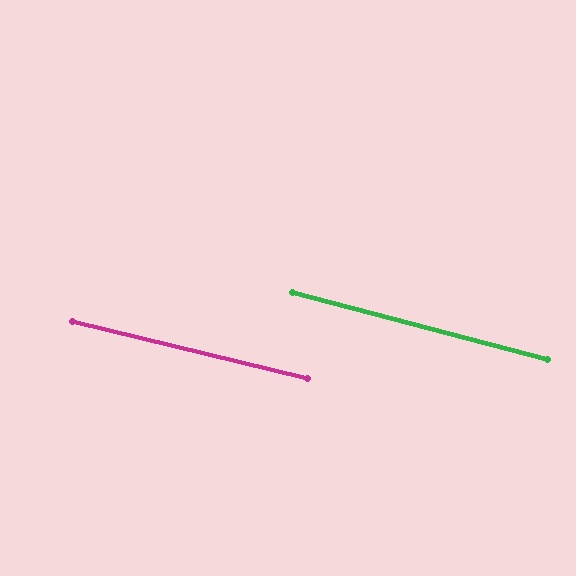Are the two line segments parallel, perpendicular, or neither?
Parallel — their directions differ by only 1.2°.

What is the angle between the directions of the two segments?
Approximately 1 degree.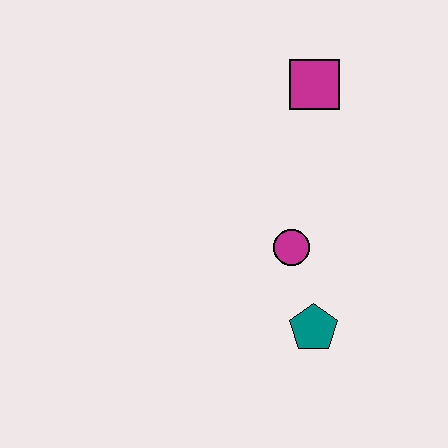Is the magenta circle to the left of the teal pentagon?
Yes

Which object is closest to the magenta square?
The magenta circle is closest to the magenta square.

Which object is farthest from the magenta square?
The teal pentagon is farthest from the magenta square.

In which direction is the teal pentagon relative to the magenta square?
The teal pentagon is below the magenta square.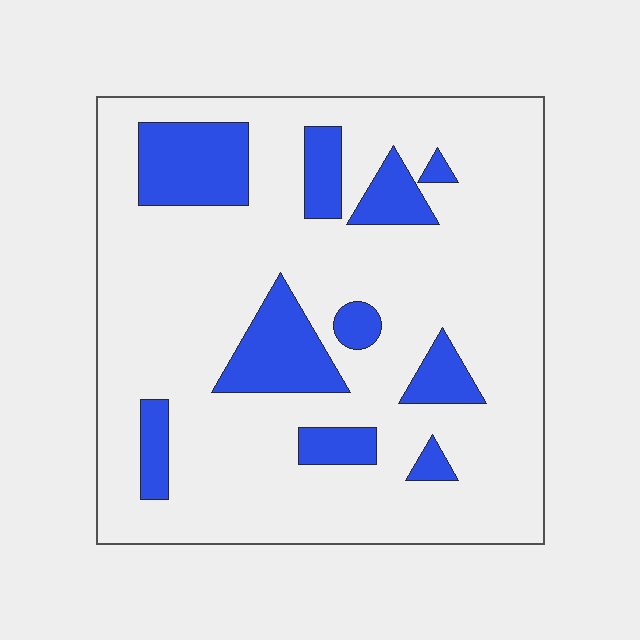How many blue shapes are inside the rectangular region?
10.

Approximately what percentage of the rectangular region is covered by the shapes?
Approximately 20%.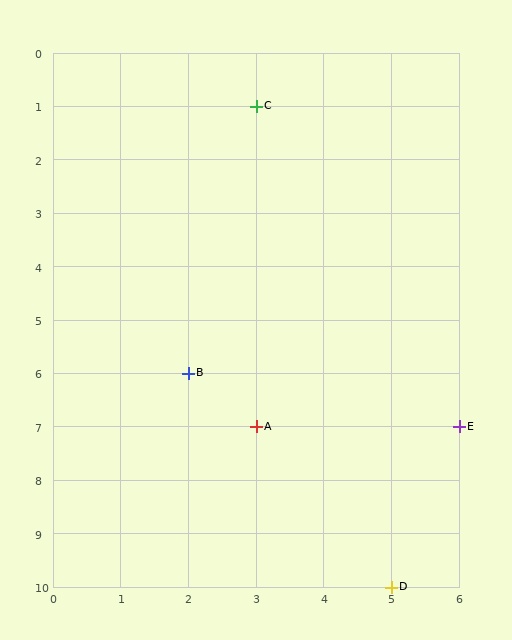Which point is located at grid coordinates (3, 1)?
Point C is at (3, 1).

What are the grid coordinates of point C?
Point C is at grid coordinates (3, 1).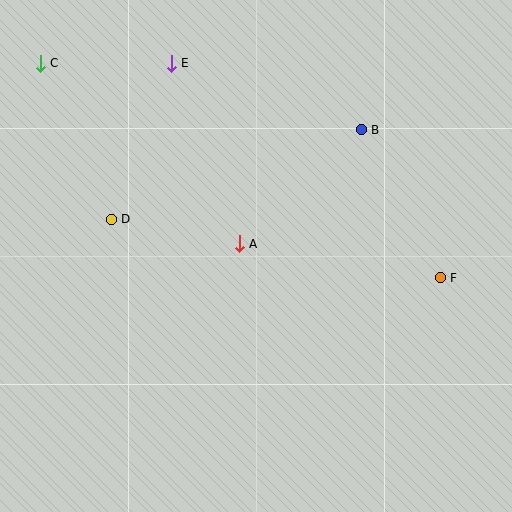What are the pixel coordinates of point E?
Point E is at (171, 63).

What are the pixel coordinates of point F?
Point F is at (440, 278).